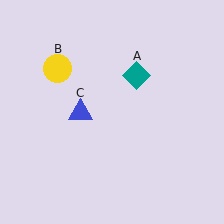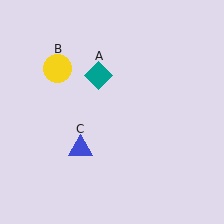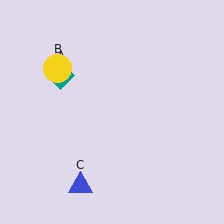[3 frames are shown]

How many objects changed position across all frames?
2 objects changed position: teal diamond (object A), blue triangle (object C).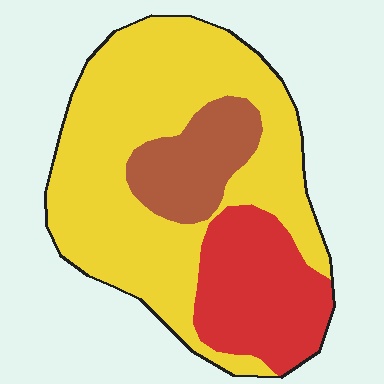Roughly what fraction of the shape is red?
Red covers 23% of the shape.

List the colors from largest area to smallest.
From largest to smallest: yellow, red, brown.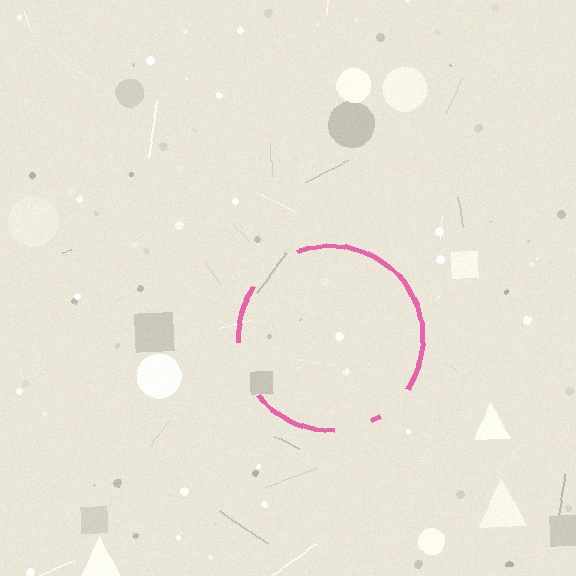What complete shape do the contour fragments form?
The contour fragments form a circle.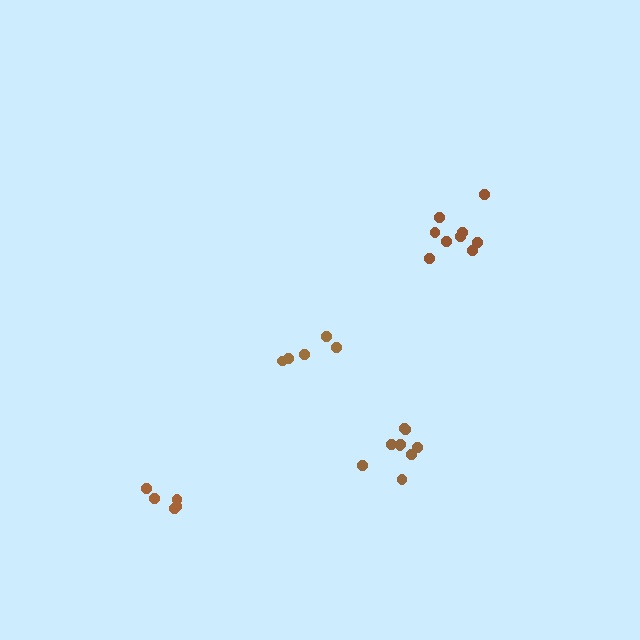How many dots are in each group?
Group 1: 9 dots, Group 2: 9 dots, Group 3: 5 dots, Group 4: 5 dots (28 total).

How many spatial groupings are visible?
There are 4 spatial groupings.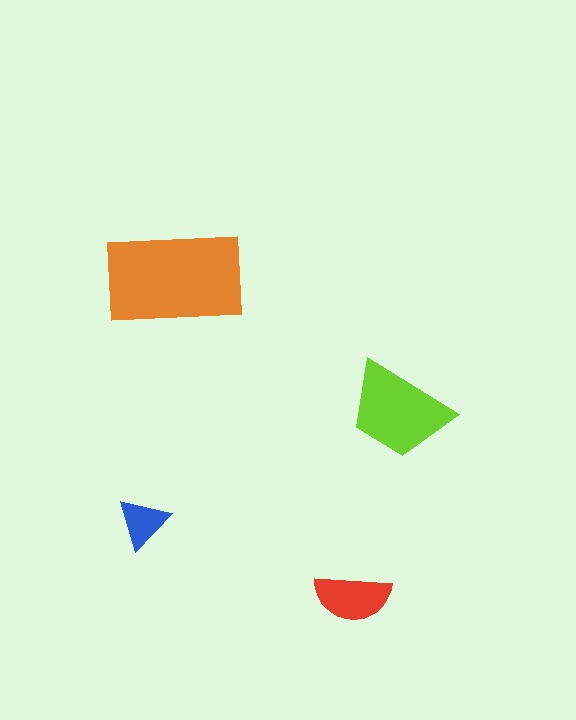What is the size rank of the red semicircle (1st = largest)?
3rd.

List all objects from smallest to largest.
The blue triangle, the red semicircle, the lime trapezoid, the orange rectangle.